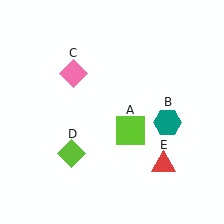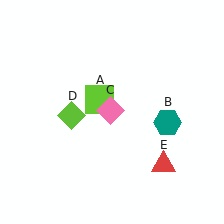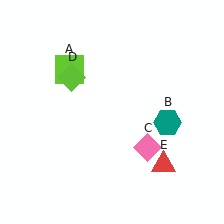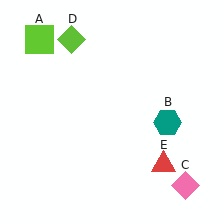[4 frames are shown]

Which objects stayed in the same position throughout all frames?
Teal hexagon (object B) and red triangle (object E) remained stationary.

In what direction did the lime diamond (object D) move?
The lime diamond (object D) moved up.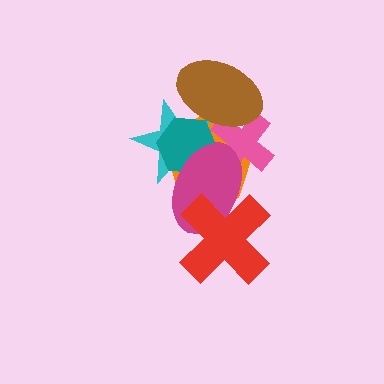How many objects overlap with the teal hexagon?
5 objects overlap with the teal hexagon.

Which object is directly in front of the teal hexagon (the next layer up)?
The pink cross is directly in front of the teal hexagon.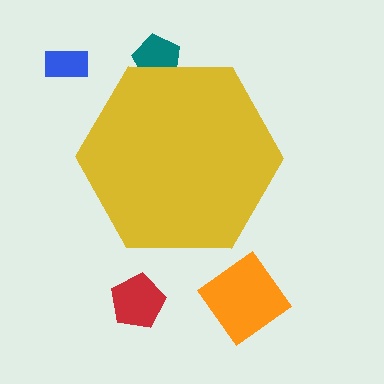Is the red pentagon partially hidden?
No, the red pentagon is fully visible.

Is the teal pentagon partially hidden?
Yes, the teal pentagon is partially hidden behind the yellow hexagon.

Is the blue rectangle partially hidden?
No, the blue rectangle is fully visible.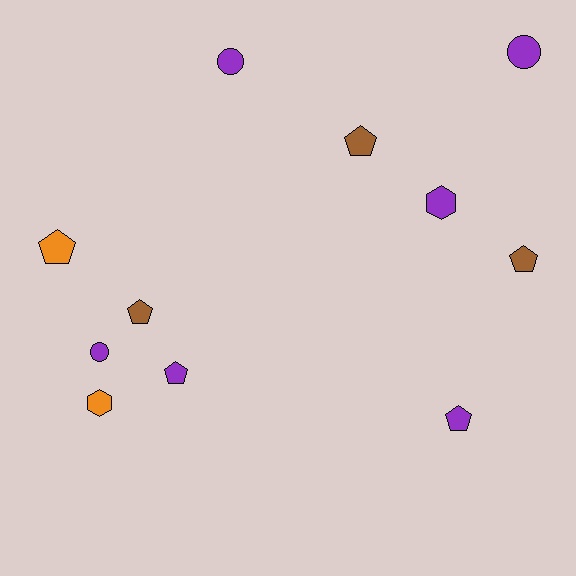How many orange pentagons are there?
There is 1 orange pentagon.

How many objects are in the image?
There are 11 objects.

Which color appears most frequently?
Purple, with 6 objects.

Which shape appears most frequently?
Pentagon, with 6 objects.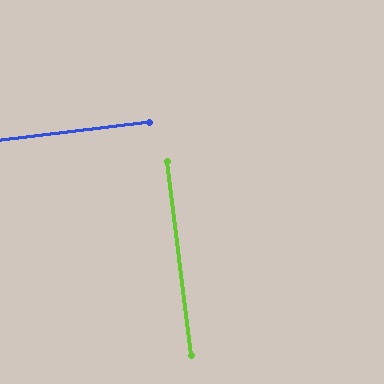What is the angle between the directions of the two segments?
Approximately 90 degrees.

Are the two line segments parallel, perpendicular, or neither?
Perpendicular — they meet at approximately 90°.